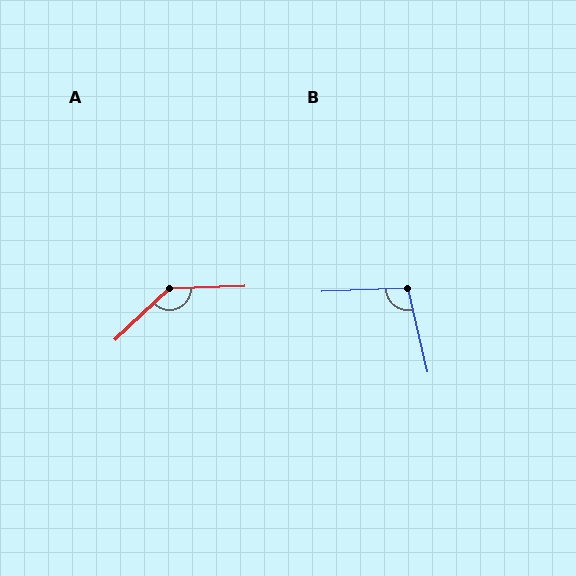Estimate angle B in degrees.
Approximately 101 degrees.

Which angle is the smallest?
B, at approximately 101 degrees.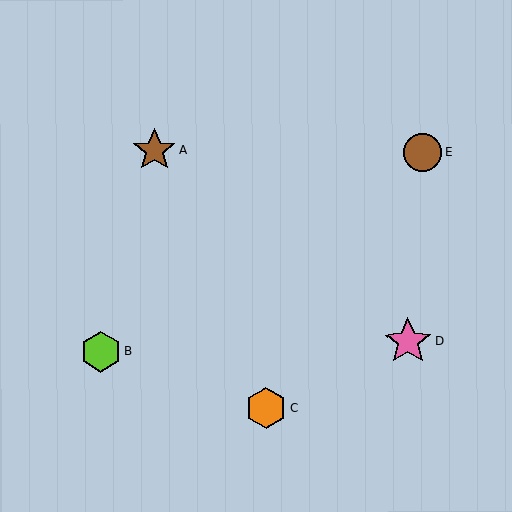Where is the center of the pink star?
The center of the pink star is at (408, 342).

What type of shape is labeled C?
Shape C is an orange hexagon.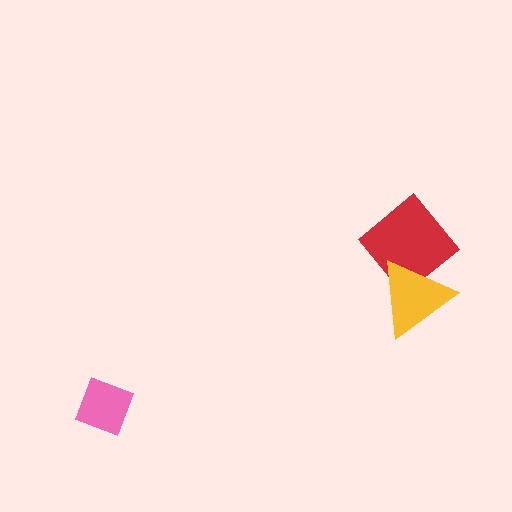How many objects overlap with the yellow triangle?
1 object overlaps with the yellow triangle.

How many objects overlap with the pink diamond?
0 objects overlap with the pink diamond.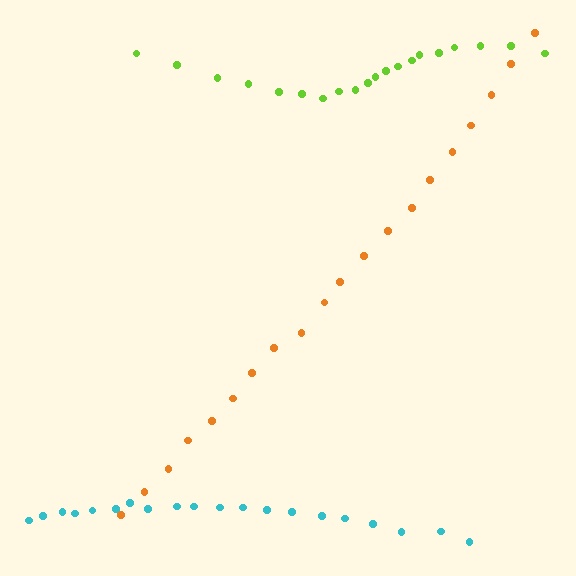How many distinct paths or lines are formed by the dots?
There are 3 distinct paths.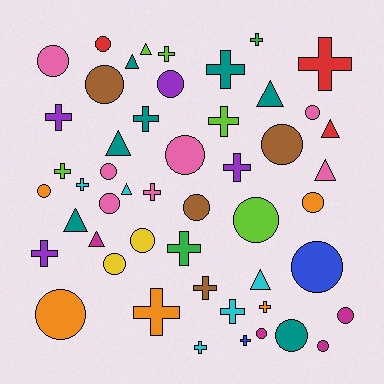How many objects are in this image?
There are 50 objects.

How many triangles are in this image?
There are 10 triangles.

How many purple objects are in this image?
There are 4 purple objects.